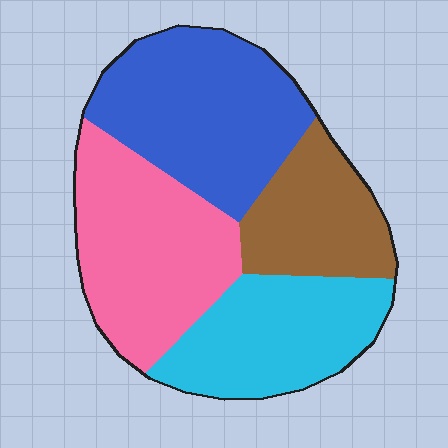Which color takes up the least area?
Brown, at roughly 20%.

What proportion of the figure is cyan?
Cyan covers 23% of the figure.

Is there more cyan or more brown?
Cyan.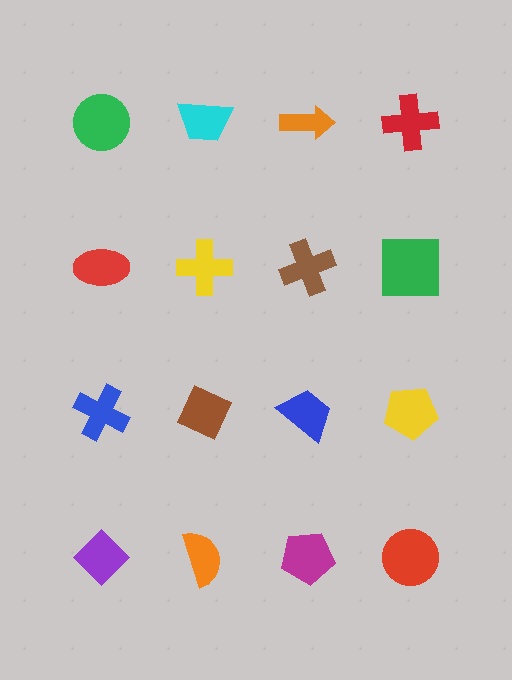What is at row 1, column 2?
A cyan trapezoid.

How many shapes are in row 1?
4 shapes.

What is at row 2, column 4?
A green square.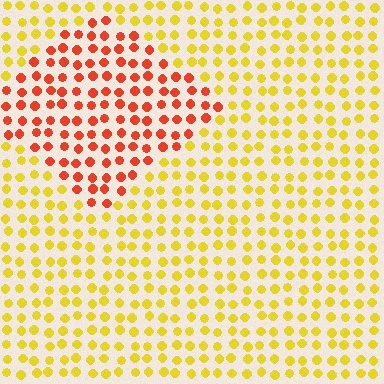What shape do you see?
I see a diamond.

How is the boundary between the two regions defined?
The boundary is defined purely by a slight shift in hue (about 48 degrees). Spacing, size, and orientation are identical on both sides.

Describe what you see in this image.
The image is filled with small yellow elements in a uniform arrangement. A diamond-shaped region is visible where the elements are tinted to a slightly different hue, forming a subtle color boundary.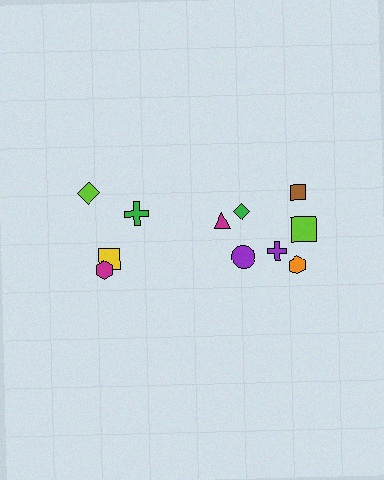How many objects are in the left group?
There are 4 objects.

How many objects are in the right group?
There are 7 objects.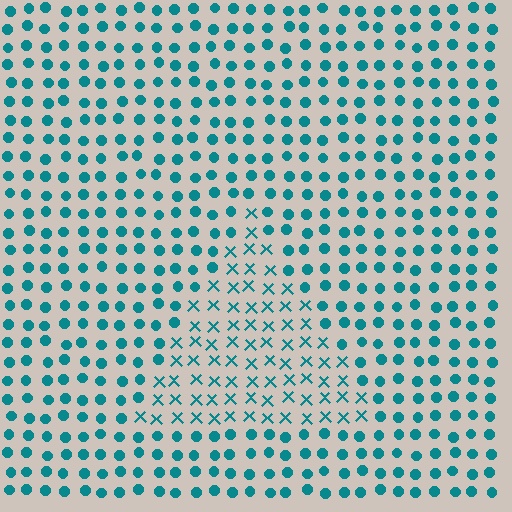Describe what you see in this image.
The image is filled with small teal elements arranged in a uniform grid. A triangle-shaped region contains X marks, while the surrounding area contains circles. The boundary is defined purely by the change in element shape.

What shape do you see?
I see a triangle.